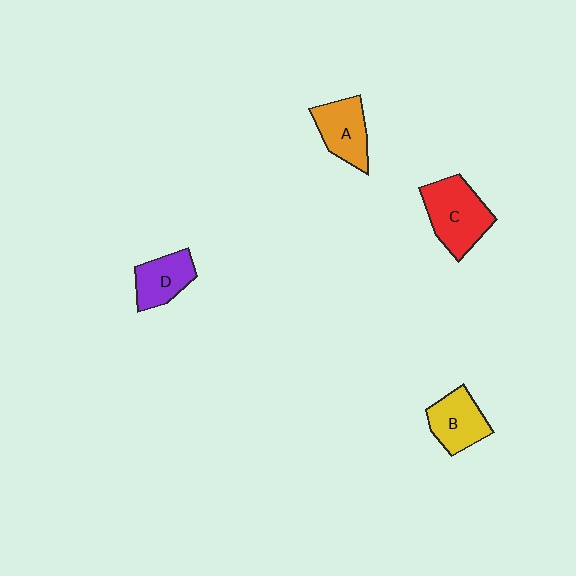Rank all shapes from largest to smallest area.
From largest to smallest: C (red), A (orange), B (yellow), D (purple).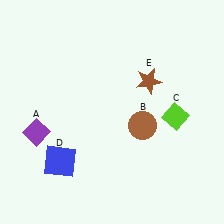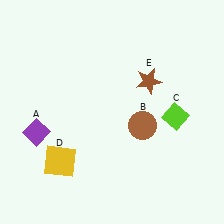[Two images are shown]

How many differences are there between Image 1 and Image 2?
There is 1 difference between the two images.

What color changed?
The square (D) changed from blue in Image 1 to yellow in Image 2.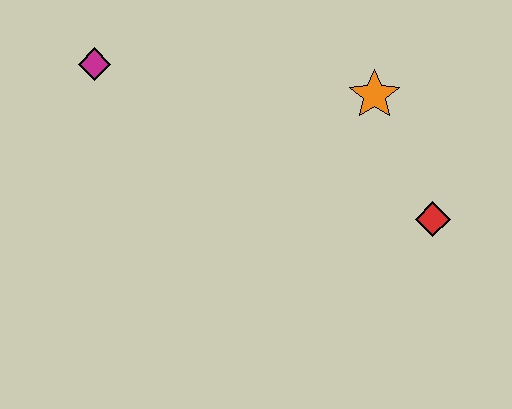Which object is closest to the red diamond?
The orange star is closest to the red diamond.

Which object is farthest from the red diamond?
The magenta diamond is farthest from the red diamond.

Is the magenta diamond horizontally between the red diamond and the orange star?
No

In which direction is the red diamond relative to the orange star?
The red diamond is below the orange star.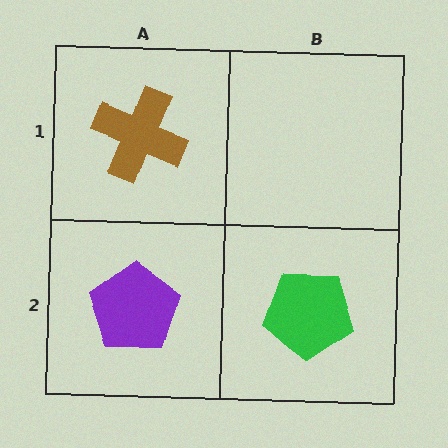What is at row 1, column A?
A brown cross.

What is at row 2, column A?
A purple pentagon.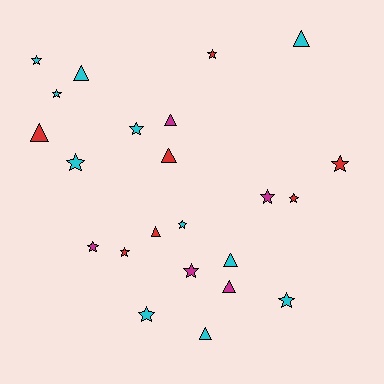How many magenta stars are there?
There are 3 magenta stars.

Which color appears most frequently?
Cyan, with 11 objects.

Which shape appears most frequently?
Star, with 14 objects.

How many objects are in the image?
There are 23 objects.